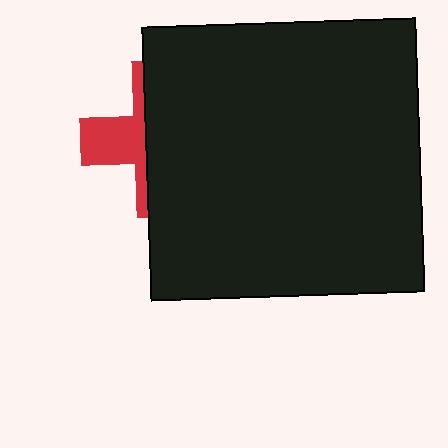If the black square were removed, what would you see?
You would see the complete red cross.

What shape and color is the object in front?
The object in front is a black square.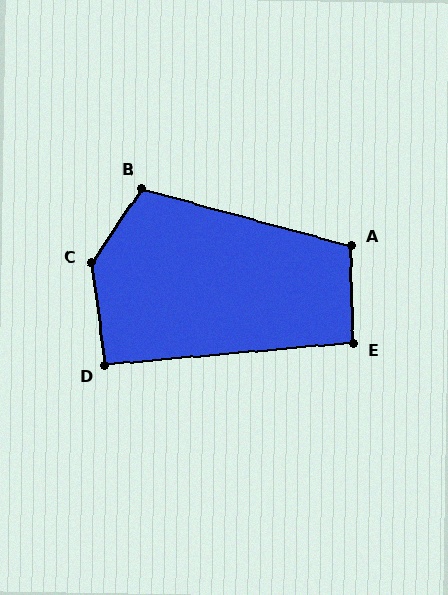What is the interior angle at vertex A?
Approximately 107 degrees (obtuse).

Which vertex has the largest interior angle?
C, at approximately 139 degrees.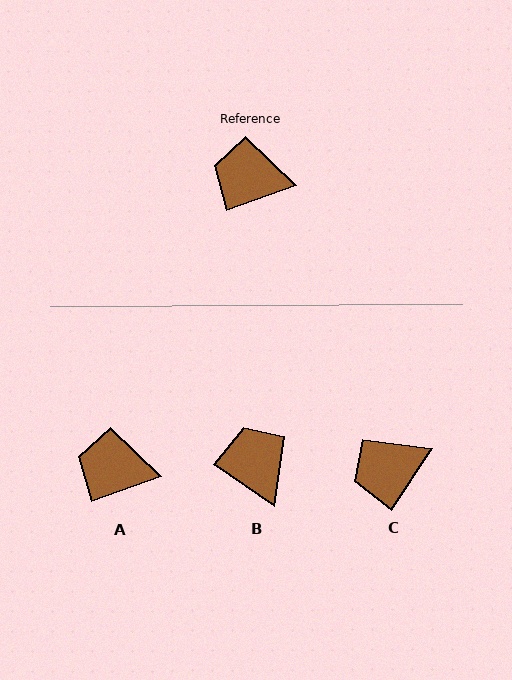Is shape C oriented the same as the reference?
No, it is off by about 37 degrees.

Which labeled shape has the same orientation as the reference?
A.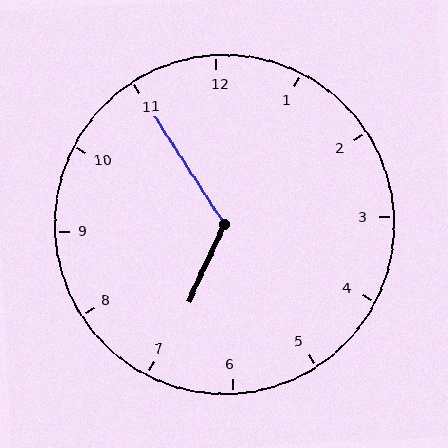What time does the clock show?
6:55.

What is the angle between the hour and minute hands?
Approximately 122 degrees.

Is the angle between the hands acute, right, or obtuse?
It is obtuse.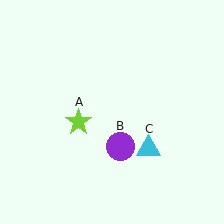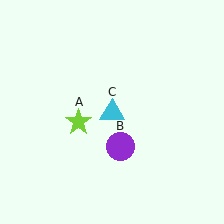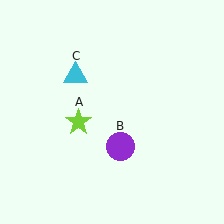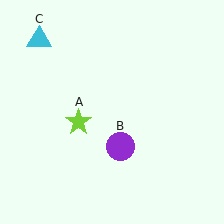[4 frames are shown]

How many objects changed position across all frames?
1 object changed position: cyan triangle (object C).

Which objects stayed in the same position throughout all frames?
Lime star (object A) and purple circle (object B) remained stationary.